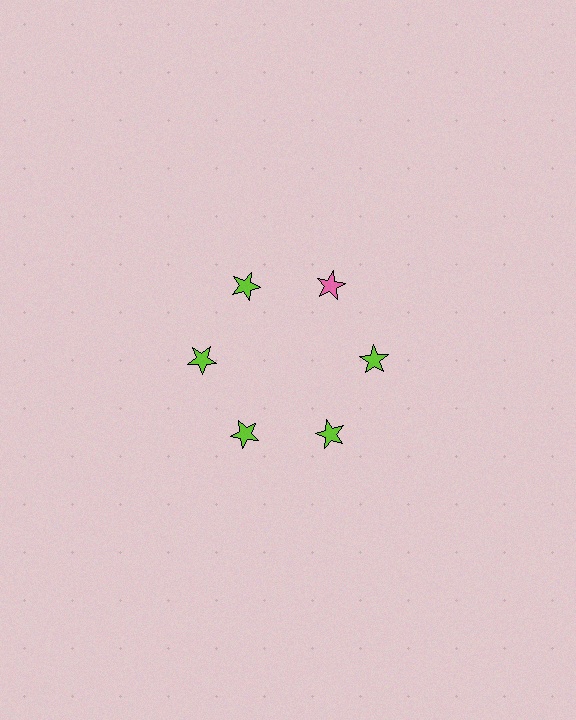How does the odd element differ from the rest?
It has a different color: pink instead of lime.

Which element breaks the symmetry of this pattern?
The pink star at roughly the 1 o'clock position breaks the symmetry. All other shapes are lime stars.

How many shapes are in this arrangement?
There are 6 shapes arranged in a ring pattern.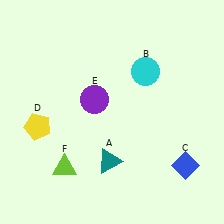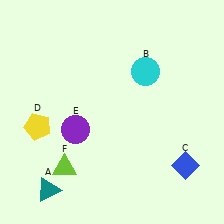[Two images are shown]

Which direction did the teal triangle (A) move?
The teal triangle (A) moved left.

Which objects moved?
The objects that moved are: the teal triangle (A), the purple circle (E).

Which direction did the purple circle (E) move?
The purple circle (E) moved down.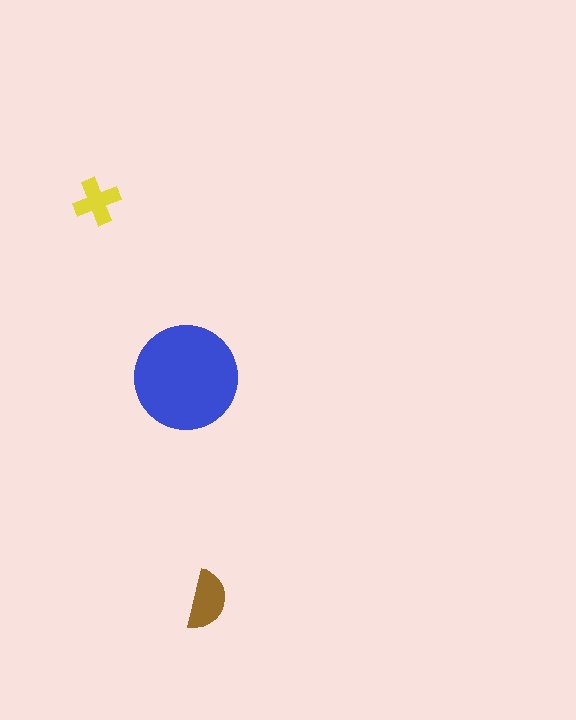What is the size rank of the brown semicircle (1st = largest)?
2nd.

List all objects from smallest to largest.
The yellow cross, the brown semicircle, the blue circle.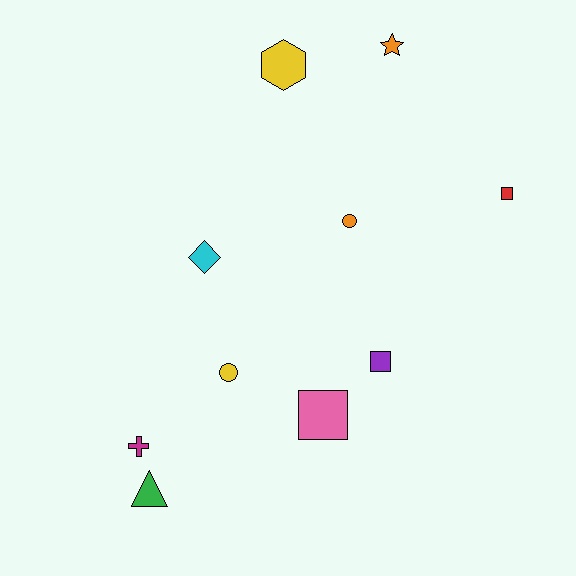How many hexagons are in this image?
There is 1 hexagon.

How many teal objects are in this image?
There are no teal objects.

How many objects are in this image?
There are 10 objects.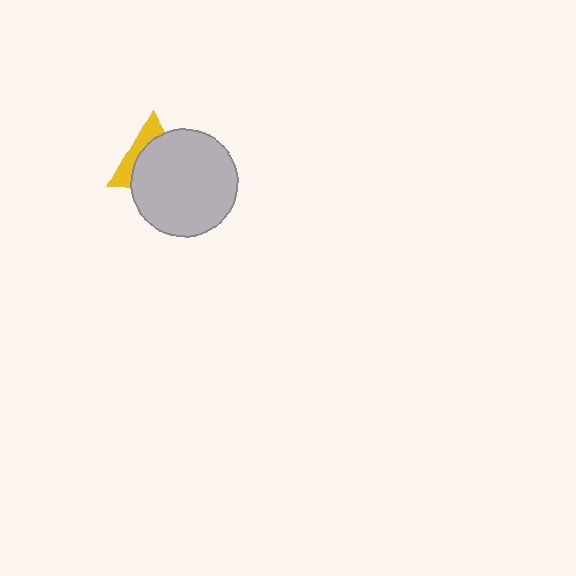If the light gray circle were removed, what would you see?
You would see the complete yellow triangle.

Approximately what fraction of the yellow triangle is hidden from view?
Roughly 66% of the yellow triangle is hidden behind the light gray circle.